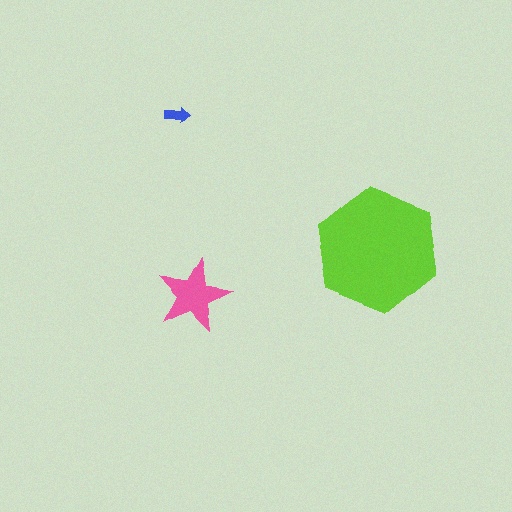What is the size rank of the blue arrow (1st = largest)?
3rd.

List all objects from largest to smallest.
The lime hexagon, the pink star, the blue arrow.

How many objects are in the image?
There are 3 objects in the image.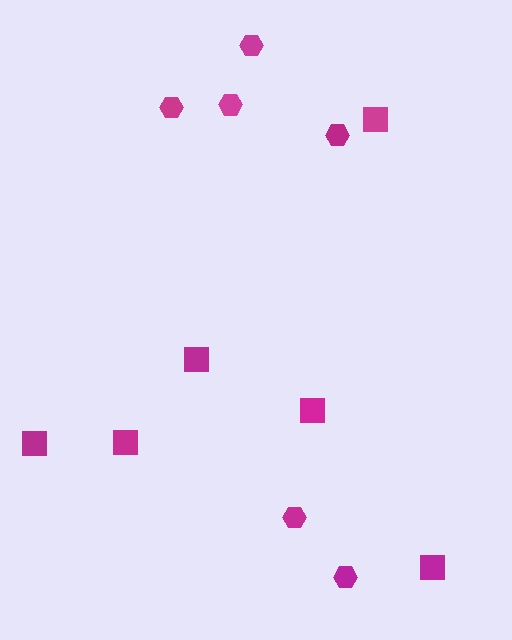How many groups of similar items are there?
There are 2 groups: one group of squares (6) and one group of hexagons (6).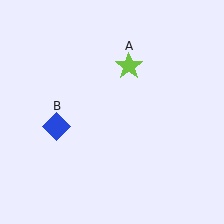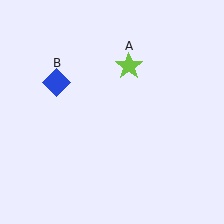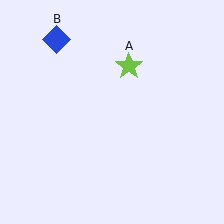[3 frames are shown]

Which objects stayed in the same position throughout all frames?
Lime star (object A) remained stationary.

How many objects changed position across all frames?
1 object changed position: blue diamond (object B).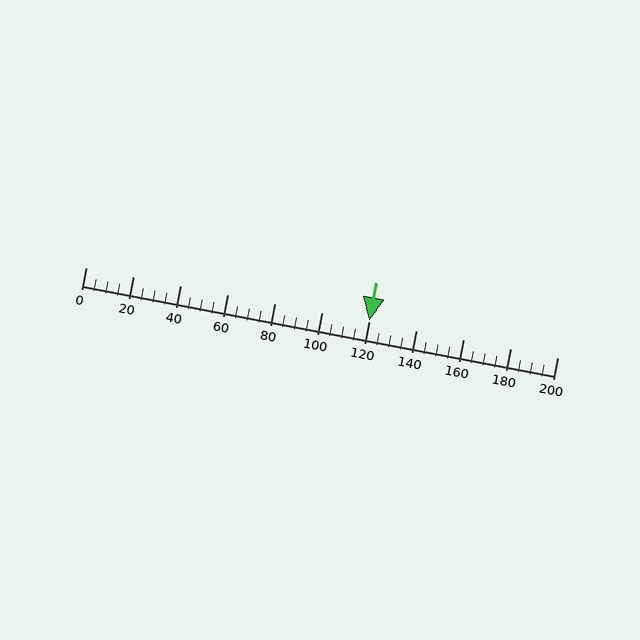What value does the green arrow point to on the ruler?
The green arrow points to approximately 120.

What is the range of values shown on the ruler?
The ruler shows values from 0 to 200.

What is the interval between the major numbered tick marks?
The major tick marks are spaced 20 units apart.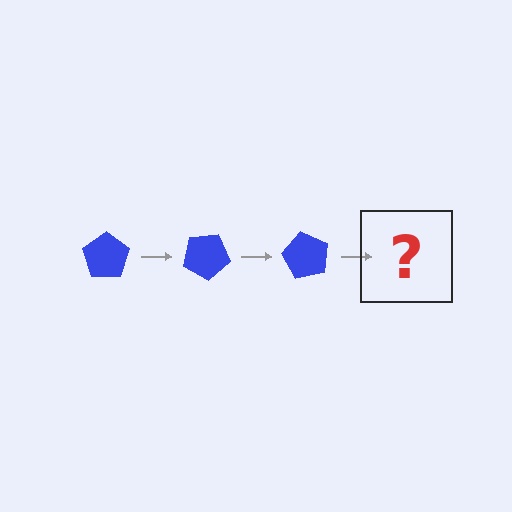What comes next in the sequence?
The next element should be a blue pentagon rotated 90 degrees.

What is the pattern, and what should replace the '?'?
The pattern is that the pentagon rotates 30 degrees each step. The '?' should be a blue pentagon rotated 90 degrees.